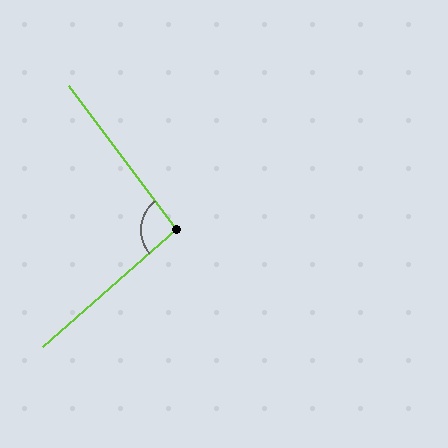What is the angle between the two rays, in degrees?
Approximately 94 degrees.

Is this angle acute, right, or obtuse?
It is approximately a right angle.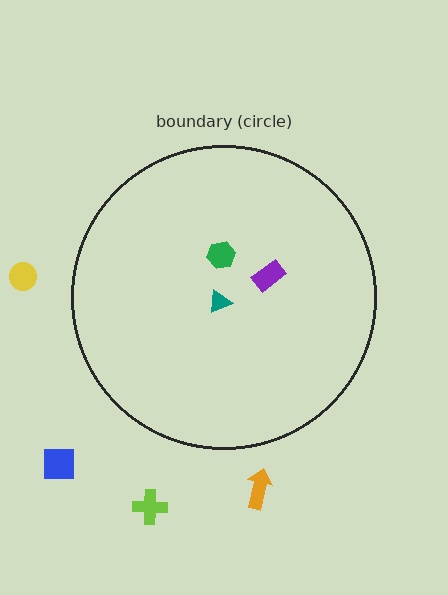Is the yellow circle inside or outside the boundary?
Outside.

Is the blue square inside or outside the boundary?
Outside.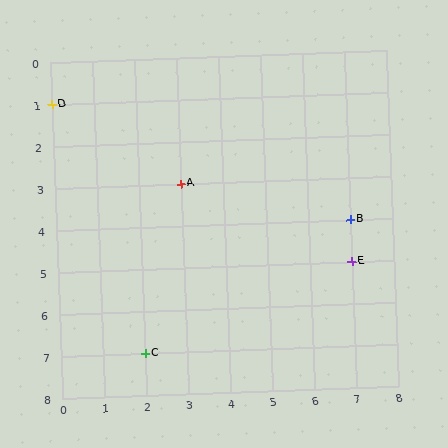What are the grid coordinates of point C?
Point C is at grid coordinates (2, 7).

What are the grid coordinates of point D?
Point D is at grid coordinates (0, 1).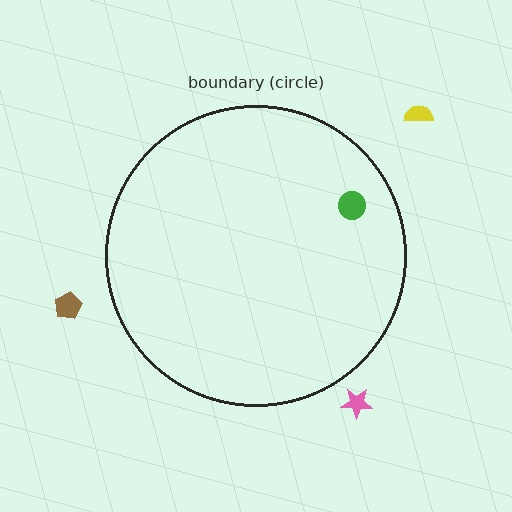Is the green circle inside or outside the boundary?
Inside.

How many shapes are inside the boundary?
1 inside, 3 outside.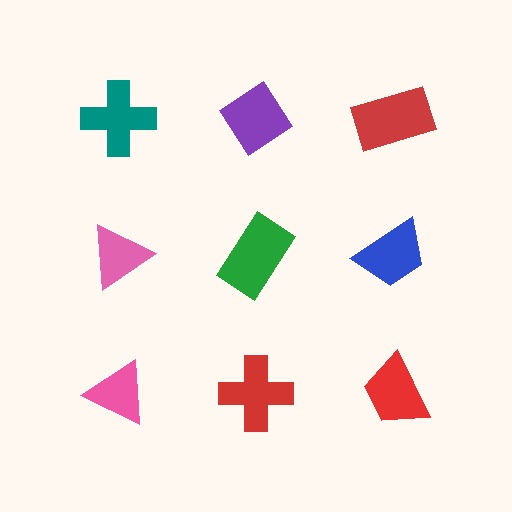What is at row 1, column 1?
A teal cross.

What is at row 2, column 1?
A pink triangle.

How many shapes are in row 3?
3 shapes.